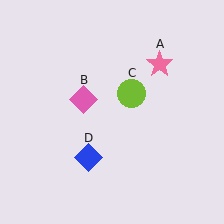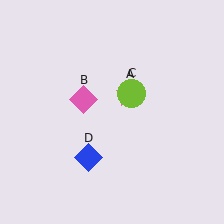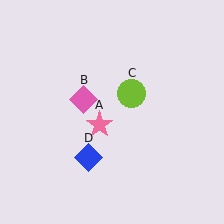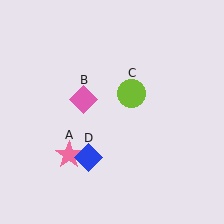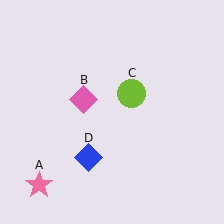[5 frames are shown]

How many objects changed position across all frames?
1 object changed position: pink star (object A).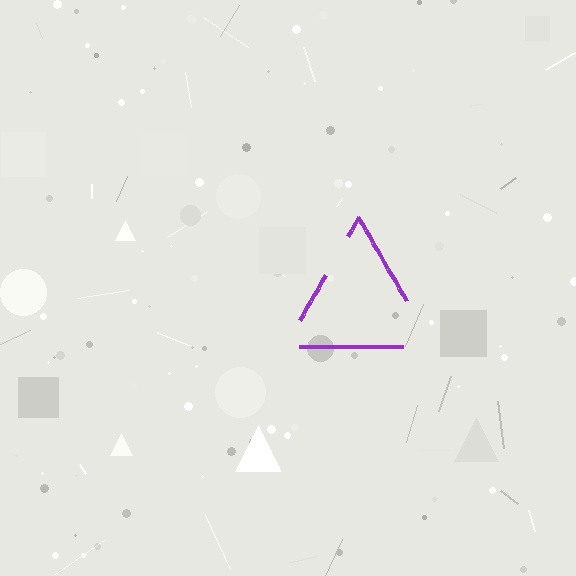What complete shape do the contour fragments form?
The contour fragments form a triangle.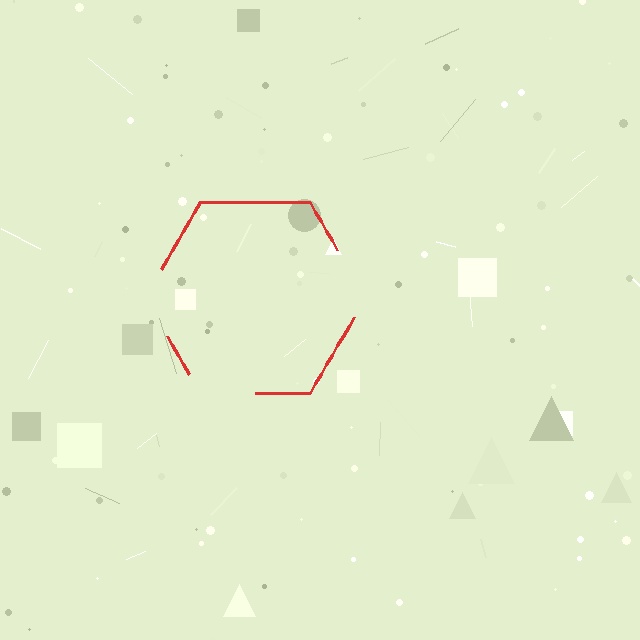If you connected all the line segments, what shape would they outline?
They would outline a hexagon.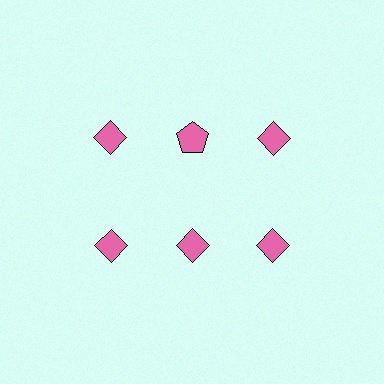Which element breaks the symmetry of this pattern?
The pink pentagon in the top row, second from left column breaks the symmetry. All other shapes are pink diamonds.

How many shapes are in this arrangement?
There are 6 shapes arranged in a grid pattern.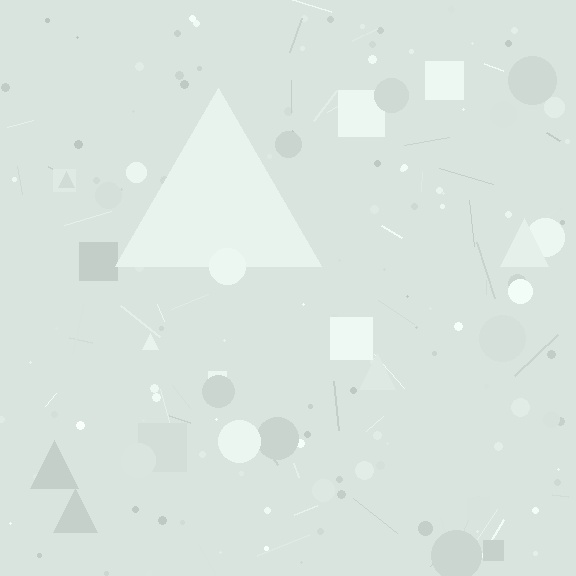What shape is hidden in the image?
A triangle is hidden in the image.